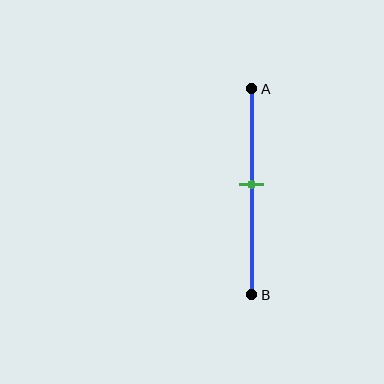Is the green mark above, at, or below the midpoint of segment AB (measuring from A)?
The green mark is above the midpoint of segment AB.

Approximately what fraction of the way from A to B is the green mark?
The green mark is approximately 45% of the way from A to B.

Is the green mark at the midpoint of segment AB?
No, the mark is at about 45% from A, not at the 50% midpoint.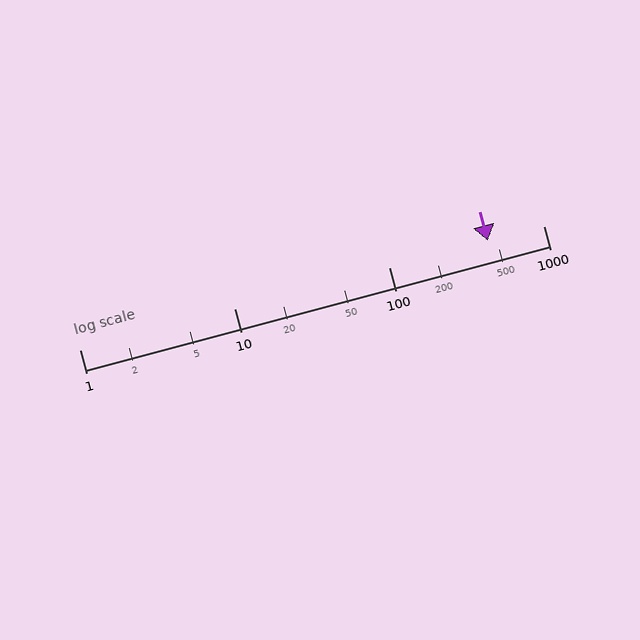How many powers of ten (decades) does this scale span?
The scale spans 3 decades, from 1 to 1000.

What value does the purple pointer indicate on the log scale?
The pointer indicates approximately 440.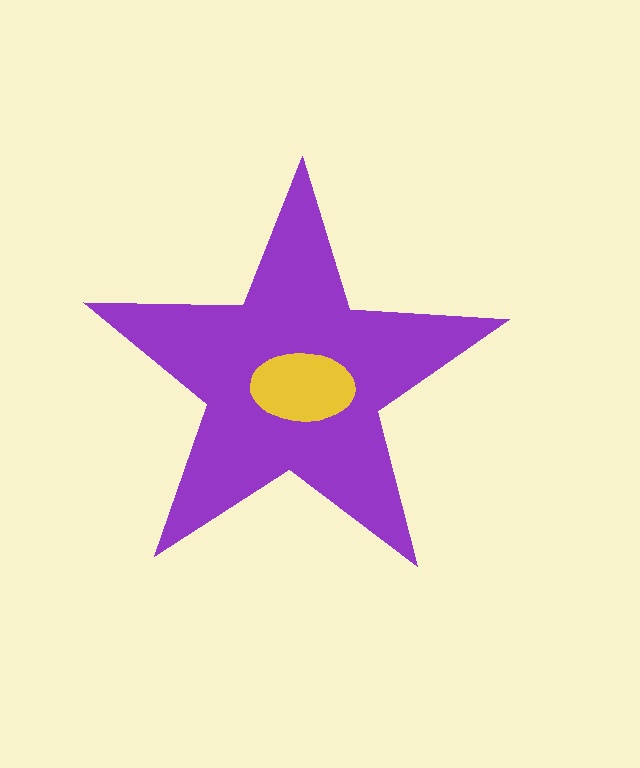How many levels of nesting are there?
2.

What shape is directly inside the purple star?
The yellow ellipse.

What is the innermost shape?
The yellow ellipse.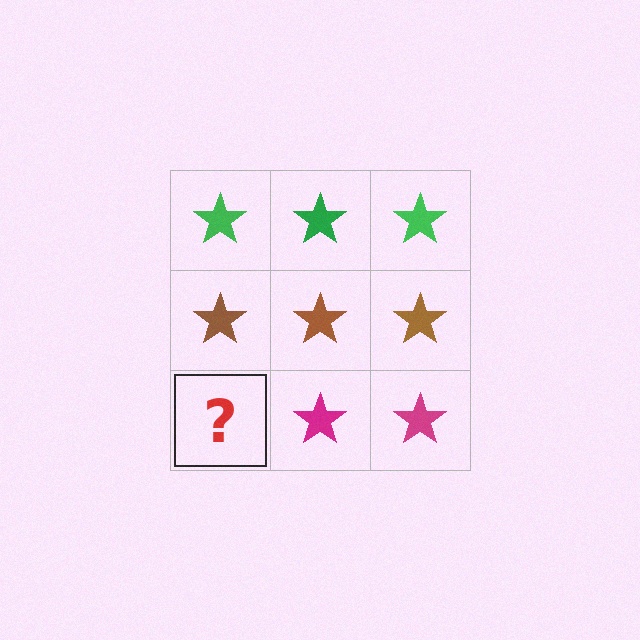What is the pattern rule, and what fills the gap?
The rule is that each row has a consistent color. The gap should be filled with a magenta star.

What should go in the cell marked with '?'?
The missing cell should contain a magenta star.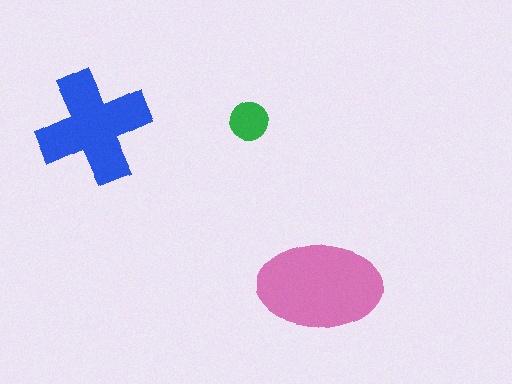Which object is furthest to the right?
The pink ellipse is rightmost.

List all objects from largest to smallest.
The pink ellipse, the blue cross, the green circle.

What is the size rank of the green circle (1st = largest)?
3rd.